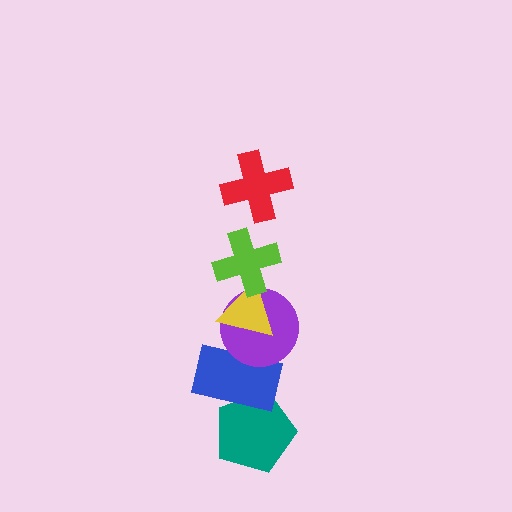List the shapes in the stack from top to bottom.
From top to bottom: the red cross, the lime cross, the yellow triangle, the purple circle, the blue rectangle, the teal pentagon.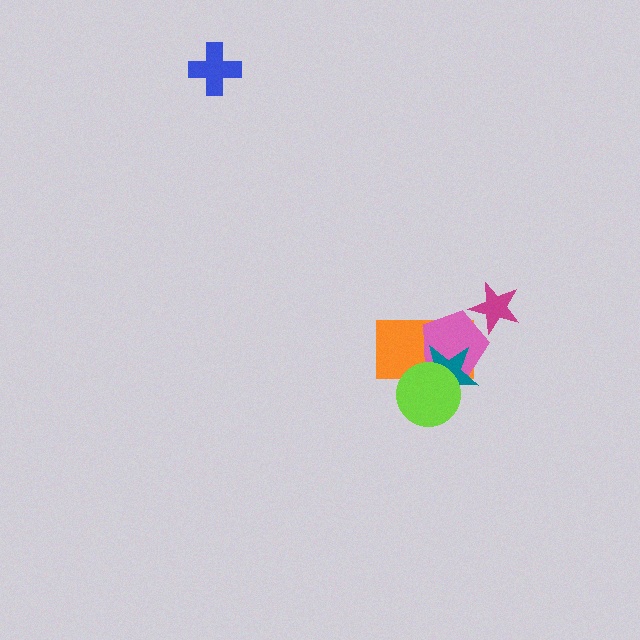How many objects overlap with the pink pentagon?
4 objects overlap with the pink pentagon.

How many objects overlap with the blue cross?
0 objects overlap with the blue cross.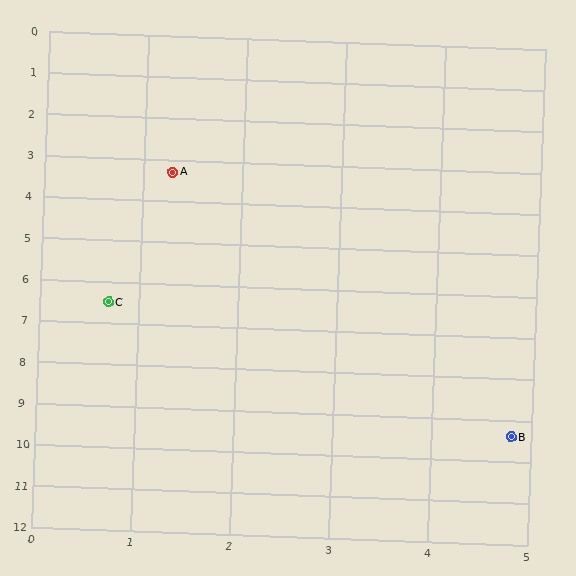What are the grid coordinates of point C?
Point C is at approximately (0.7, 6.5).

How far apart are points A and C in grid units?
Points A and C are about 3.3 grid units apart.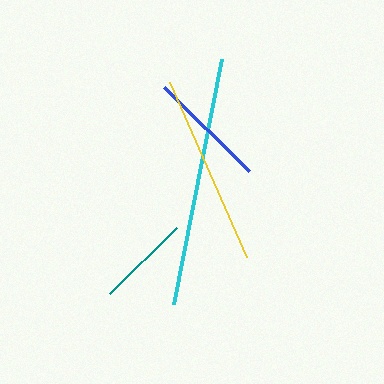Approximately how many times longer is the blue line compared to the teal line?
The blue line is approximately 1.3 times the length of the teal line.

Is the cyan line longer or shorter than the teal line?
The cyan line is longer than the teal line.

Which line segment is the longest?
The cyan line is the longest at approximately 250 pixels.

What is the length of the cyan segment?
The cyan segment is approximately 250 pixels long.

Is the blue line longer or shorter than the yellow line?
The yellow line is longer than the blue line.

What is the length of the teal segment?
The teal segment is approximately 94 pixels long.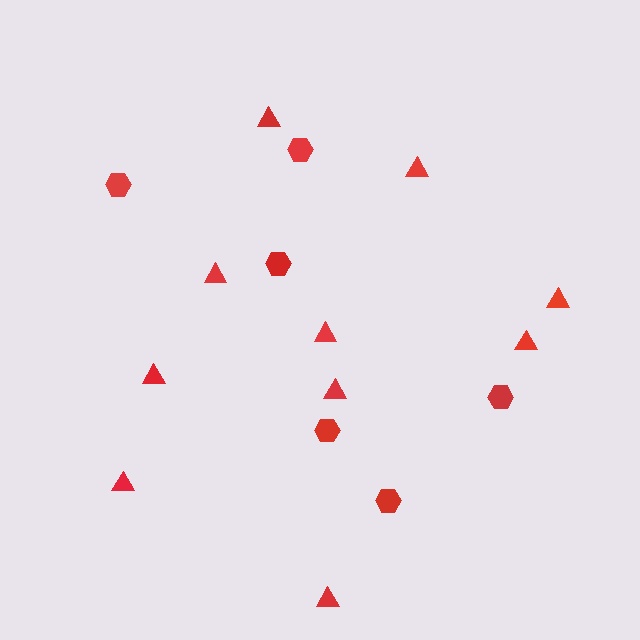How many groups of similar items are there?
There are 2 groups: one group of hexagons (6) and one group of triangles (10).